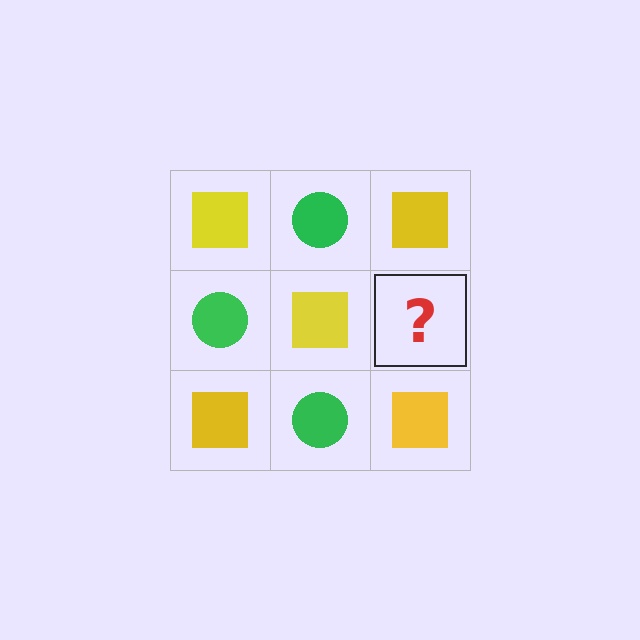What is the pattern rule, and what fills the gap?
The rule is that it alternates yellow square and green circle in a checkerboard pattern. The gap should be filled with a green circle.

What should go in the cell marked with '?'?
The missing cell should contain a green circle.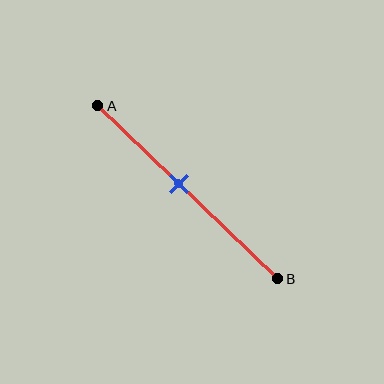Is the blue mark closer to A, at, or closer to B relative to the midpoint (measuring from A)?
The blue mark is closer to point A than the midpoint of segment AB.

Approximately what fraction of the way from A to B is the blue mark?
The blue mark is approximately 45% of the way from A to B.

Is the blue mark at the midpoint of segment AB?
No, the mark is at about 45% from A, not at the 50% midpoint.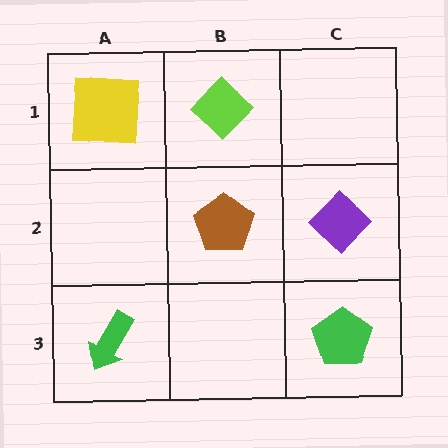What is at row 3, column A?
A green arrow.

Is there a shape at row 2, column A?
No, that cell is empty.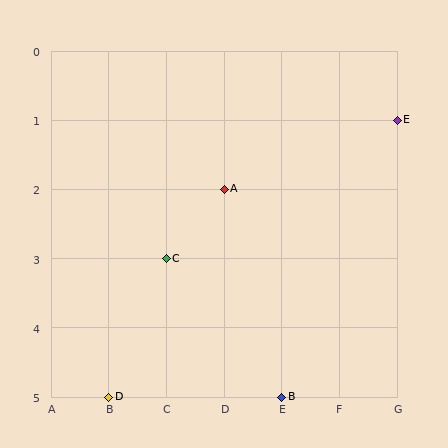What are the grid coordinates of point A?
Point A is at grid coordinates (D, 2).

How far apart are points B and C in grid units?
Points B and C are 2 columns and 2 rows apart (about 2.8 grid units diagonally).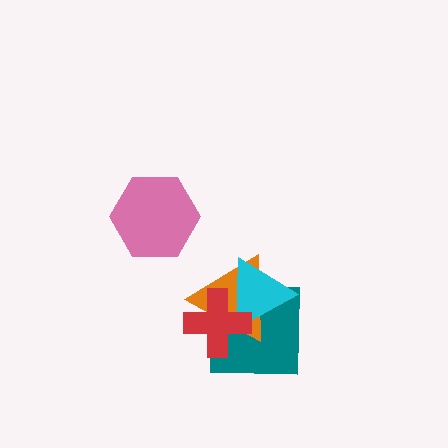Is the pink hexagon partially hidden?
No, no other shape covers it.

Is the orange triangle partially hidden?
Yes, it is partially covered by another shape.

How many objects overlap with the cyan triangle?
3 objects overlap with the cyan triangle.